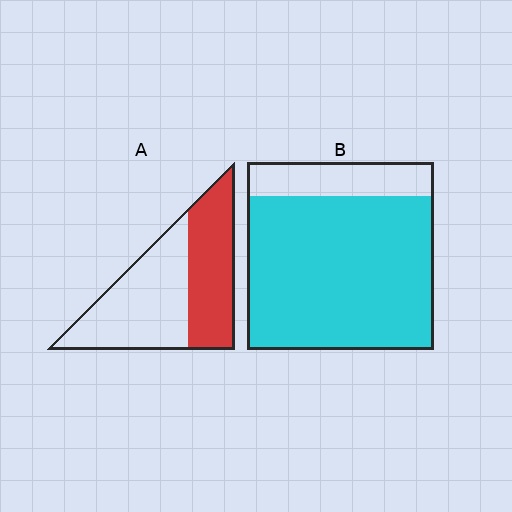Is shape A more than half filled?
No.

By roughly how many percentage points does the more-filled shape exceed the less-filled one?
By roughly 40 percentage points (B over A).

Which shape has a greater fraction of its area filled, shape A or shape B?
Shape B.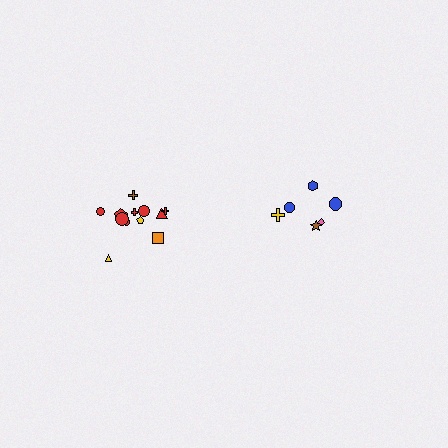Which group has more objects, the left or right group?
The left group.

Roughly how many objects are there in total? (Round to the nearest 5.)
Roughly 20 objects in total.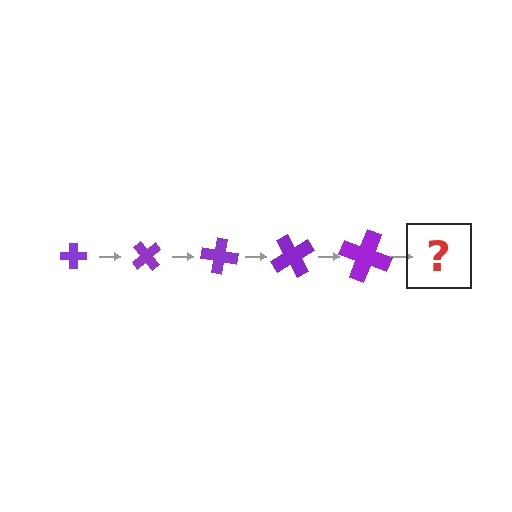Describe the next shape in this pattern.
It should be a cross, larger than the previous one and rotated 250 degrees from the start.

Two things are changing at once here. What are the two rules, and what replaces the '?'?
The two rules are that the cross grows larger each step and it rotates 50 degrees each step. The '?' should be a cross, larger than the previous one and rotated 250 degrees from the start.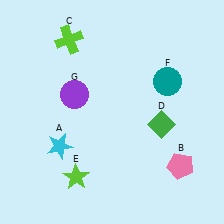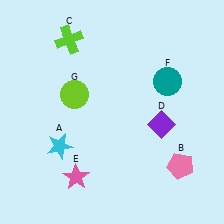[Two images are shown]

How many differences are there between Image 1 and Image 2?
There are 3 differences between the two images.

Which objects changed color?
D changed from green to purple. E changed from lime to pink. G changed from purple to lime.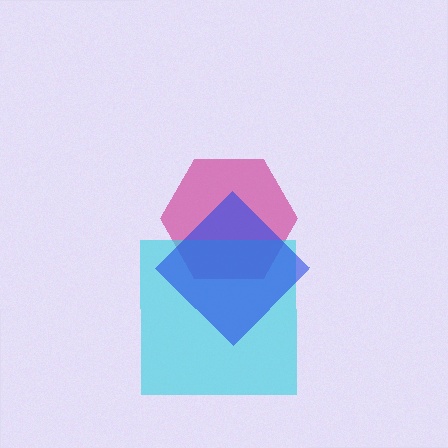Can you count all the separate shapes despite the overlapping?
Yes, there are 3 separate shapes.